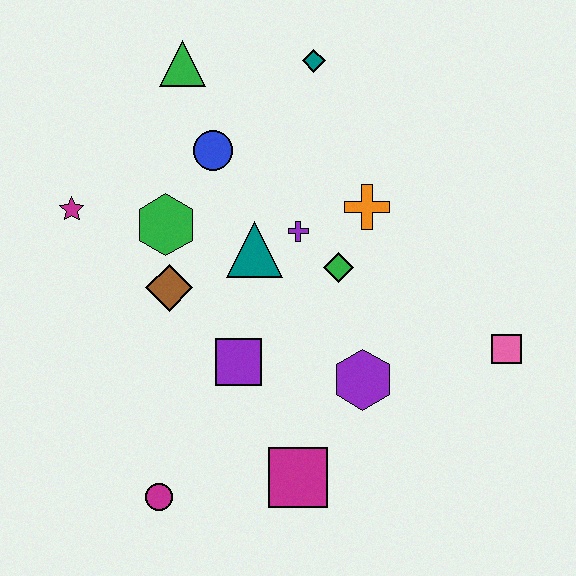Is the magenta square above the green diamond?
No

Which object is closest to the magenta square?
The purple hexagon is closest to the magenta square.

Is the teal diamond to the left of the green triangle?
No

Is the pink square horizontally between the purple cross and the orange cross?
No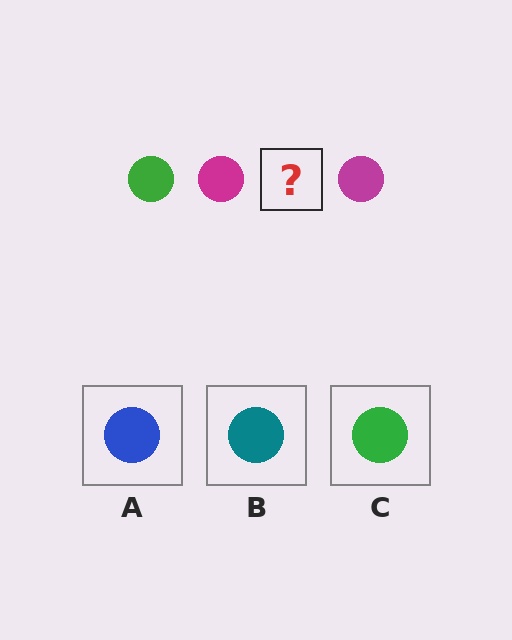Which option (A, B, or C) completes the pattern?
C.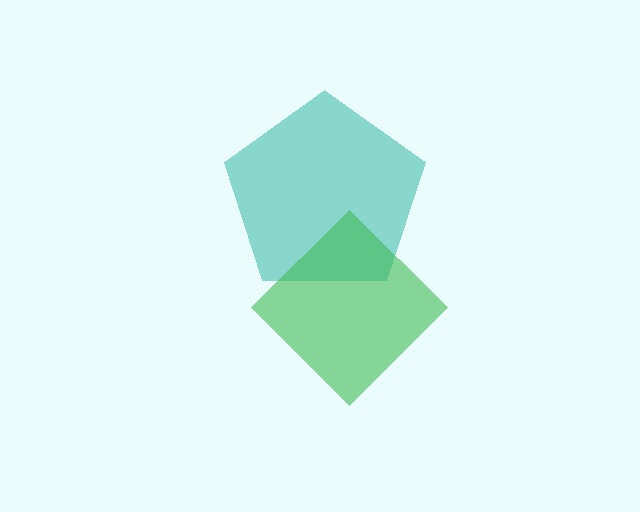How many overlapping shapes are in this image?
There are 2 overlapping shapes in the image.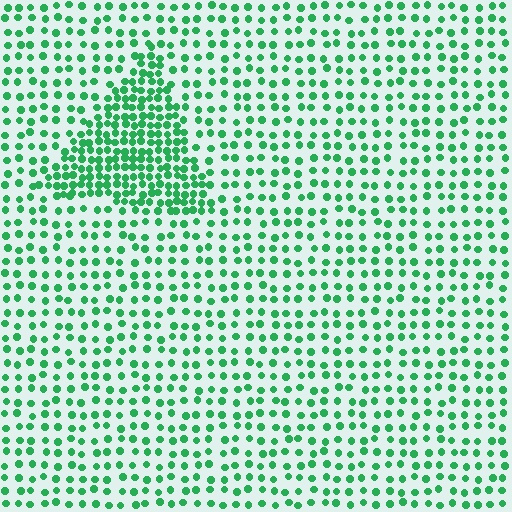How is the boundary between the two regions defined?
The boundary is defined by a change in element density (approximately 2.2x ratio). All elements are the same color, size, and shape.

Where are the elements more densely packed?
The elements are more densely packed inside the triangle boundary.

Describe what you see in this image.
The image contains small green elements arranged at two different densities. A triangle-shaped region is visible where the elements are more densely packed than the surrounding area.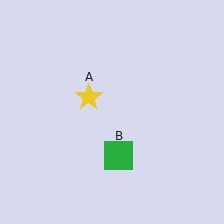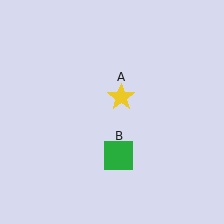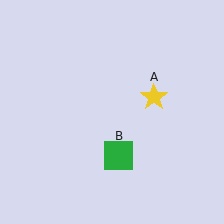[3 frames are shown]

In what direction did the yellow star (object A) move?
The yellow star (object A) moved right.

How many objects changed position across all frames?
1 object changed position: yellow star (object A).